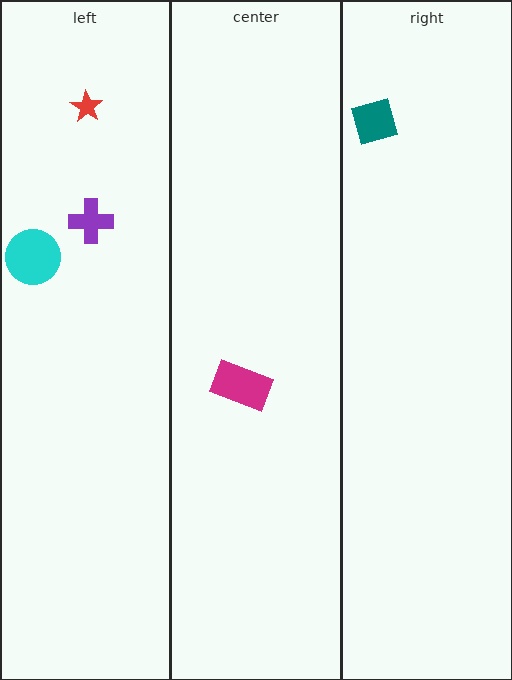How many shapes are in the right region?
1.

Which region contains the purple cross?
The left region.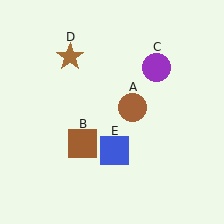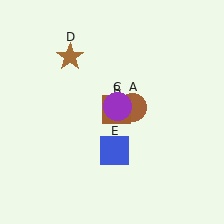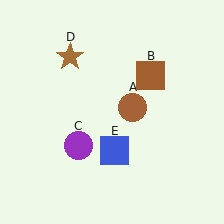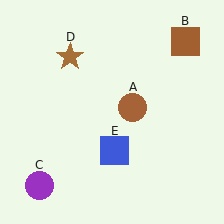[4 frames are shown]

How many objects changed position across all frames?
2 objects changed position: brown square (object B), purple circle (object C).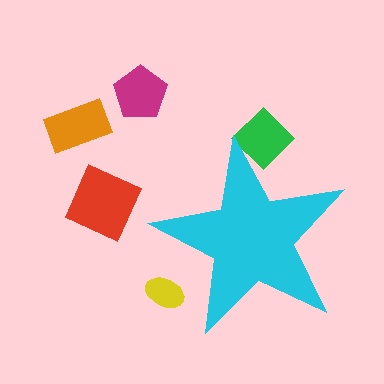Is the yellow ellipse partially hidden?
Yes, the yellow ellipse is partially hidden behind the cyan star.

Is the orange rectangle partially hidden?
No, the orange rectangle is fully visible.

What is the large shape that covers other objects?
A cyan star.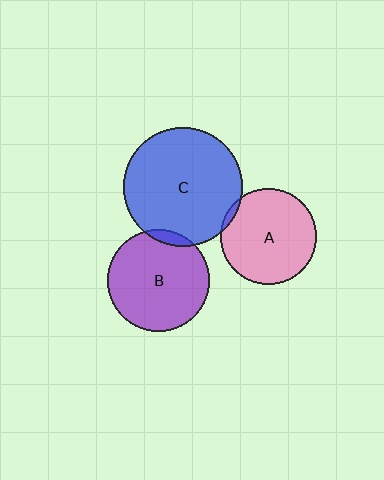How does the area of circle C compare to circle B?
Approximately 1.4 times.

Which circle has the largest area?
Circle C (blue).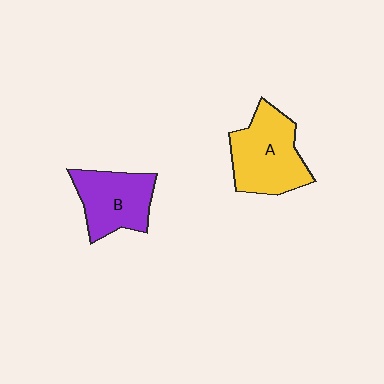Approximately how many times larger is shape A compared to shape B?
Approximately 1.2 times.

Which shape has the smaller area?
Shape B (purple).